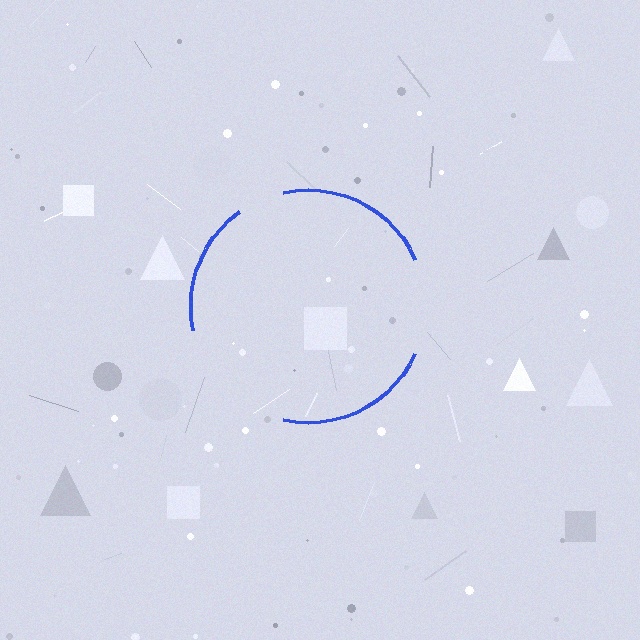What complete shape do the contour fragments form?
The contour fragments form a circle.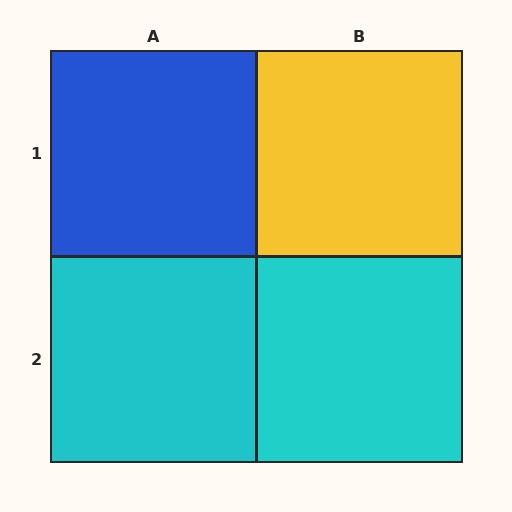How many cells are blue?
1 cell is blue.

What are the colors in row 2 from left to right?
Cyan, cyan.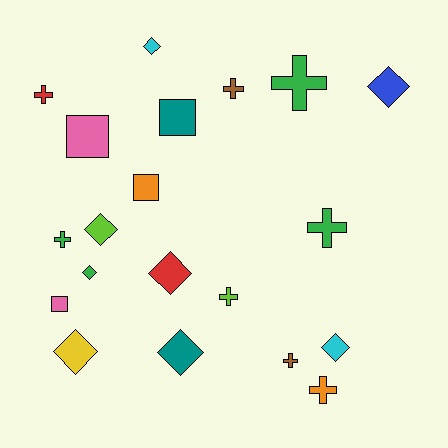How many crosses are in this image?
There are 8 crosses.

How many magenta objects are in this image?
There are no magenta objects.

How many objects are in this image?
There are 20 objects.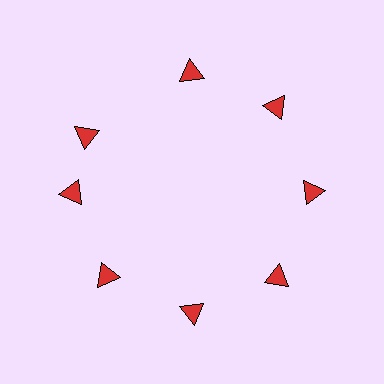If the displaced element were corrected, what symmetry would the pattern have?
It would have 8-fold rotational symmetry — the pattern would map onto itself every 45 degrees.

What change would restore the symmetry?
The symmetry would be restored by rotating it back into even spacing with its neighbors so that all 8 triangles sit at equal angles and equal distance from the center.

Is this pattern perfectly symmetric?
No. The 8 red triangles are arranged in a ring, but one element near the 10 o'clock position is rotated out of alignment along the ring, breaking the 8-fold rotational symmetry.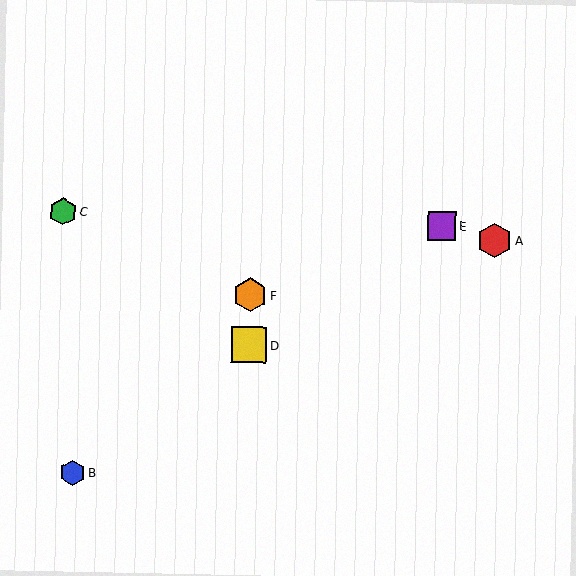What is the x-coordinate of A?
Object A is at x≈494.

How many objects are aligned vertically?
2 objects (D, F) are aligned vertically.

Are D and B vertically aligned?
No, D is at x≈249 and B is at x≈73.